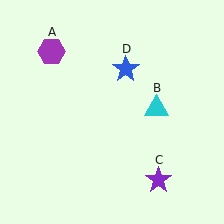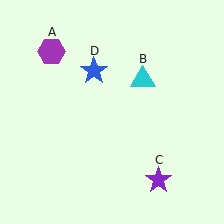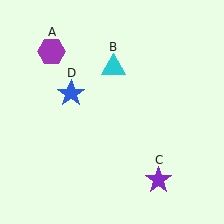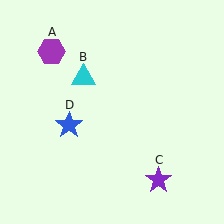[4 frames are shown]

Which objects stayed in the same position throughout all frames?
Purple hexagon (object A) and purple star (object C) remained stationary.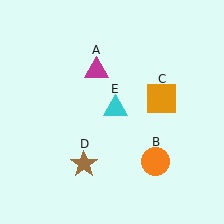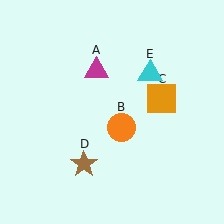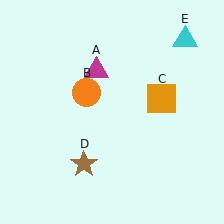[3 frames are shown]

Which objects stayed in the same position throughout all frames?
Magenta triangle (object A) and orange square (object C) and brown star (object D) remained stationary.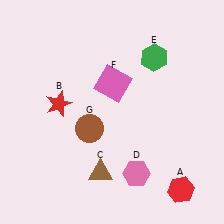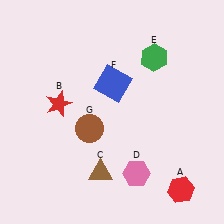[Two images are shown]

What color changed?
The square (F) changed from pink in Image 1 to blue in Image 2.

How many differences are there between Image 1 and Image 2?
There is 1 difference between the two images.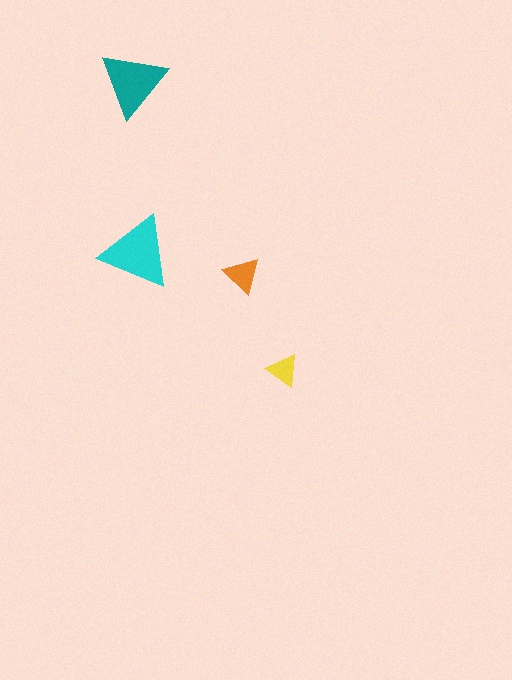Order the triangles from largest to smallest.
the cyan one, the teal one, the orange one, the yellow one.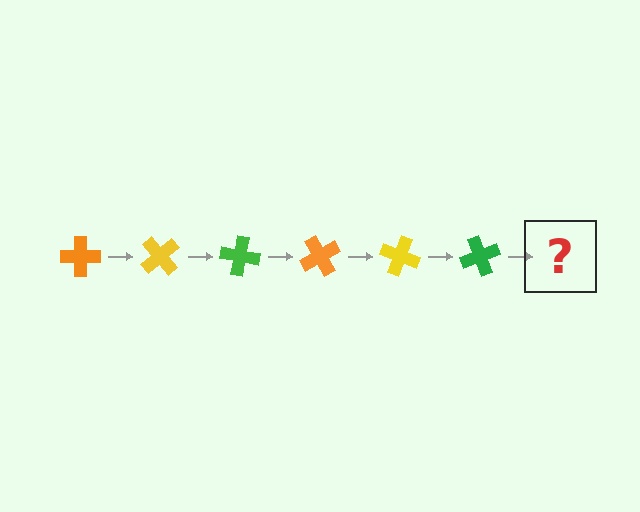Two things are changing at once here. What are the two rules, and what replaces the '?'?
The two rules are that it rotates 50 degrees each step and the color cycles through orange, yellow, and green. The '?' should be an orange cross, rotated 300 degrees from the start.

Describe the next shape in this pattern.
It should be an orange cross, rotated 300 degrees from the start.